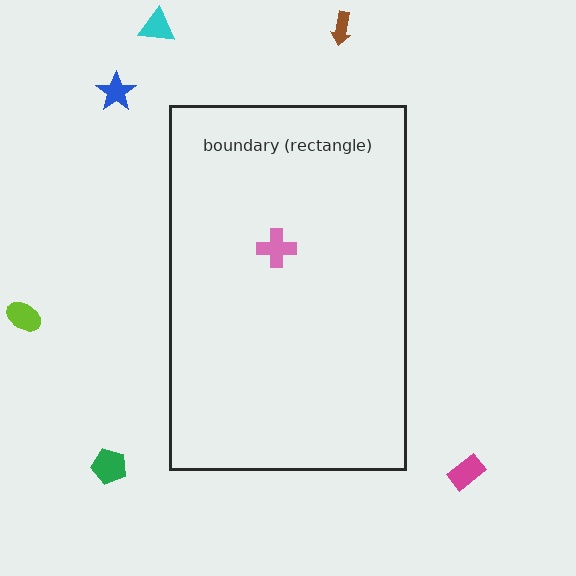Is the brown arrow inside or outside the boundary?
Outside.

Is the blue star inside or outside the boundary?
Outside.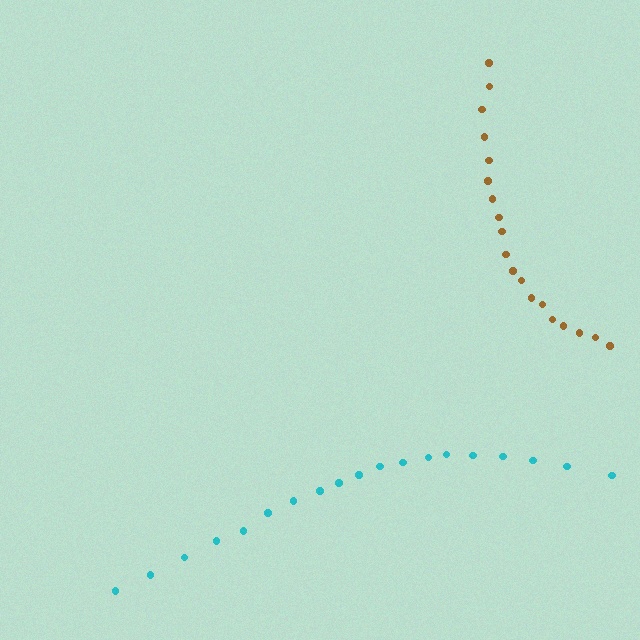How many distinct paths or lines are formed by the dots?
There are 2 distinct paths.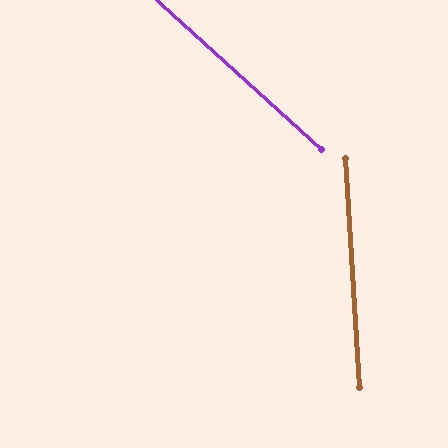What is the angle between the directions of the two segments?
Approximately 44 degrees.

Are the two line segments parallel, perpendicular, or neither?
Neither parallel nor perpendicular — they differ by about 44°.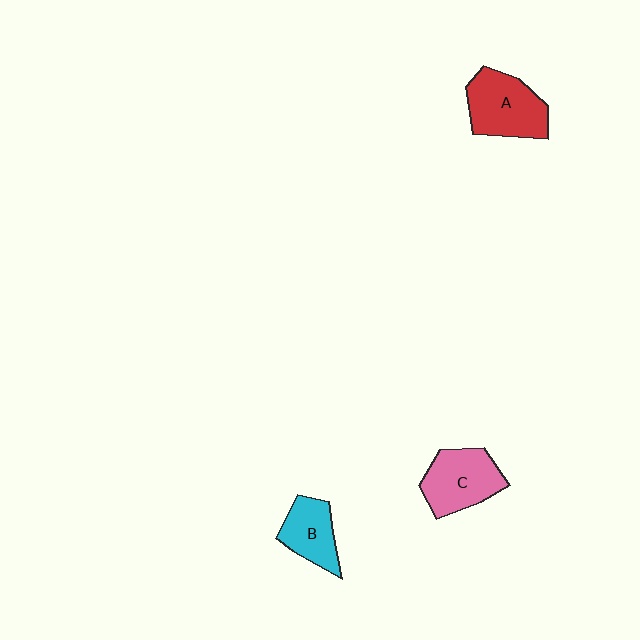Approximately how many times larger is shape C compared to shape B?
Approximately 1.3 times.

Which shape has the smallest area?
Shape B (cyan).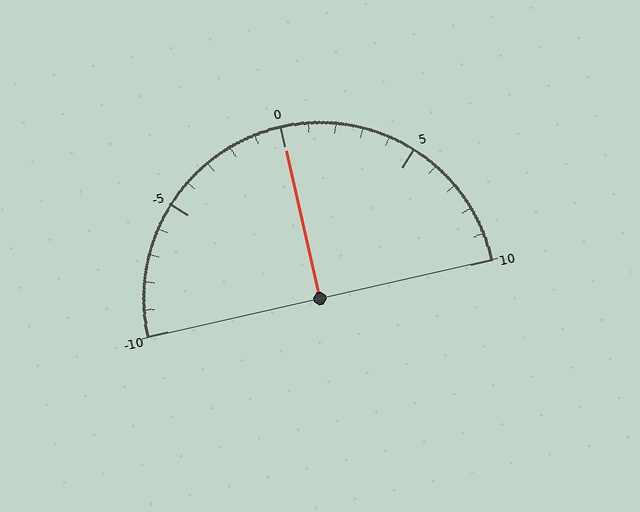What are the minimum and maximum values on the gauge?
The gauge ranges from -10 to 10.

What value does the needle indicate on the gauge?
The needle indicates approximately 0.